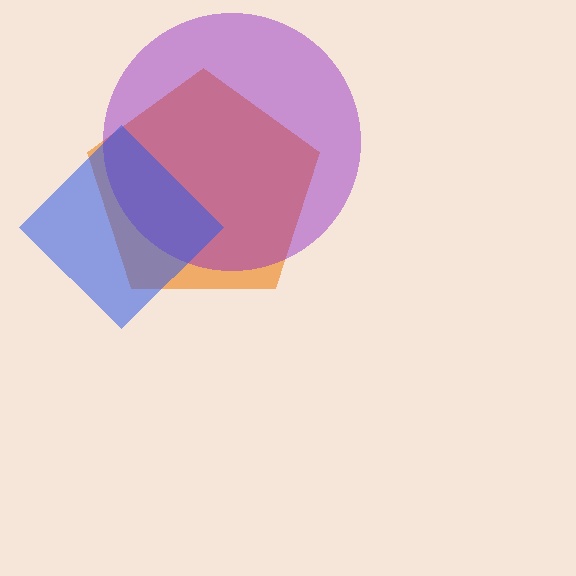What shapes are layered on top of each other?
The layered shapes are: an orange pentagon, a purple circle, a blue diamond.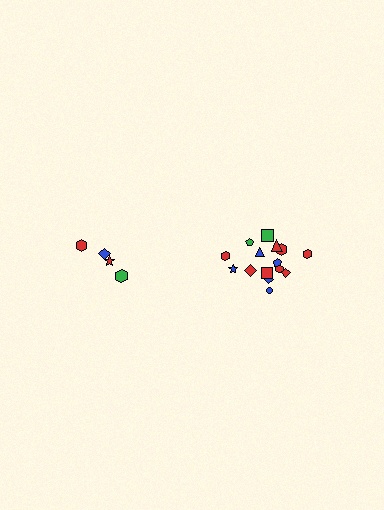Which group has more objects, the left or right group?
The right group.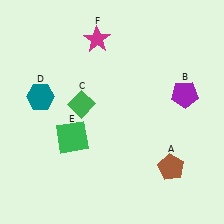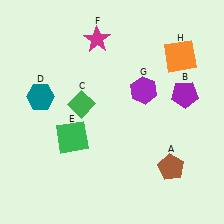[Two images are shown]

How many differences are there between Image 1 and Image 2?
There are 2 differences between the two images.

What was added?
A purple hexagon (G), an orange square (H) were added in Image 2.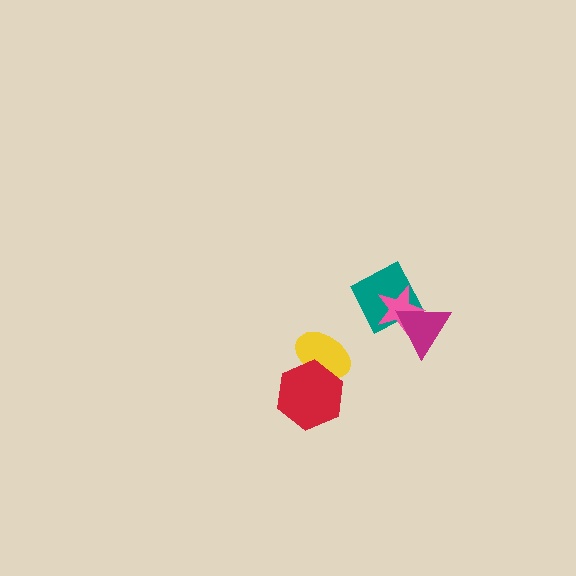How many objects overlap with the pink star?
2 objects overlap with the pink star.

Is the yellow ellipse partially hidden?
Yes, it is partially covered by another shape.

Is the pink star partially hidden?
Yes, it is partially covered by another shape.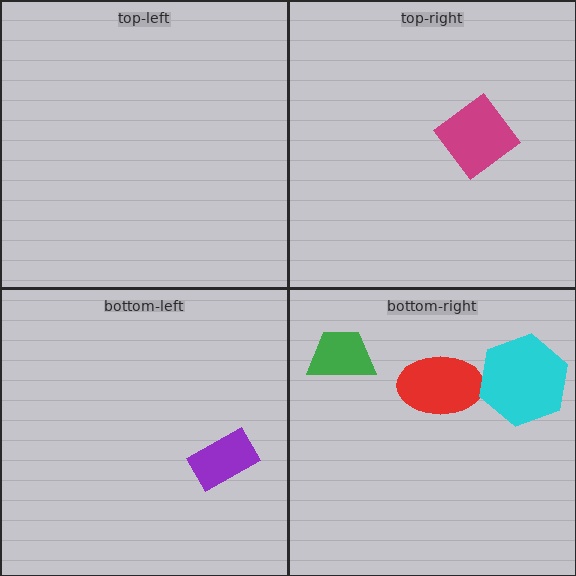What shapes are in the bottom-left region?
The purple rectangle.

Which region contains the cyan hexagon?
The bottom-right region.